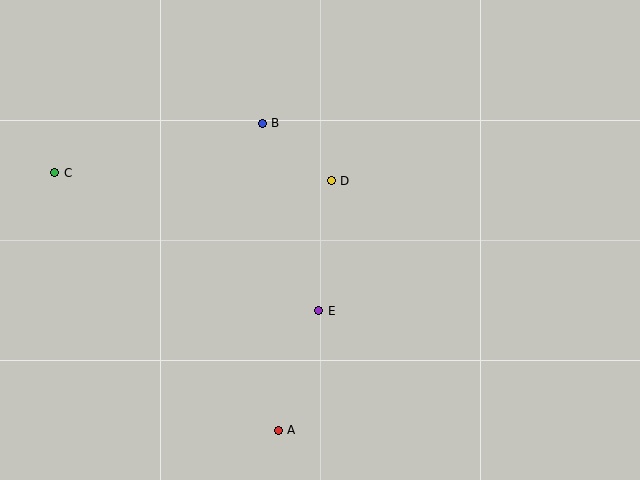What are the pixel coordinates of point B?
Point B is at (262, 123).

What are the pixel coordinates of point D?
Point D is at (331, 181).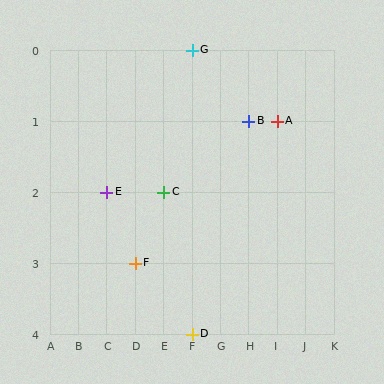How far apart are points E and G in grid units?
Points E and G are 3 columns and 2 rows apart (about 3.6 grid units diagonally).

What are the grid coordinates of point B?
Point B is at grid coordinates (H, 1).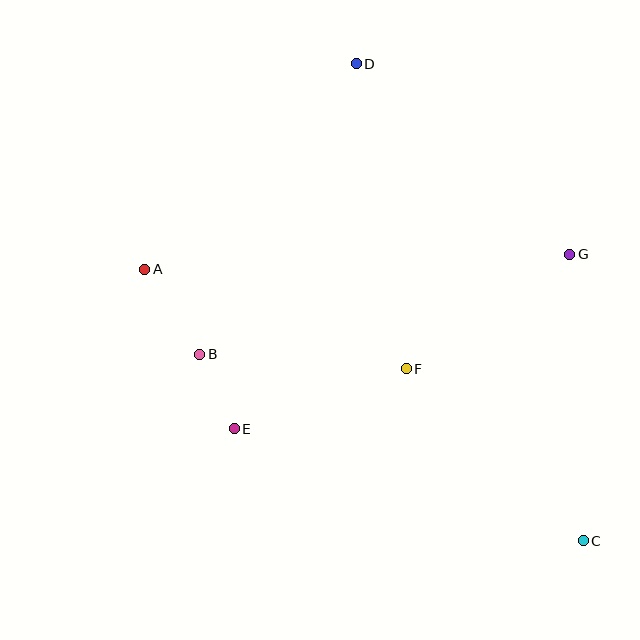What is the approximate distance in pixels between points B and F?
The distance between B and F is approximately 207 pixels.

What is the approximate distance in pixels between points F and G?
The distance between F and G is approximately 199 pixels.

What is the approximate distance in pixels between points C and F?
The distance between C and F is approximately 247 pixels.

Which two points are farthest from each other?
Points C and D are farthest from each other.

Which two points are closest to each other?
Points B and E are closest to each other.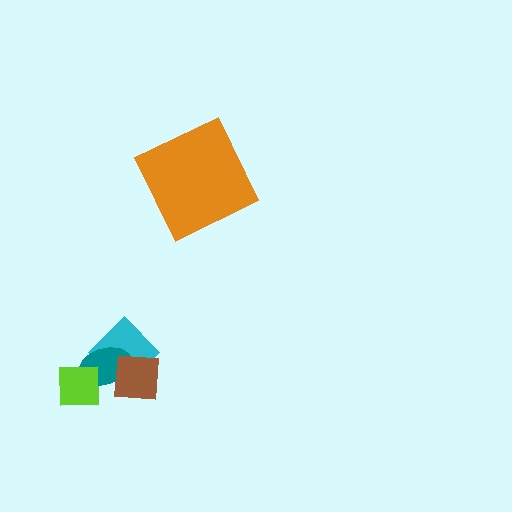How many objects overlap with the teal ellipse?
3 objects overlap with the teal ellipse.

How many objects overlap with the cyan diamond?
2 objects overlap with the cyan diamond.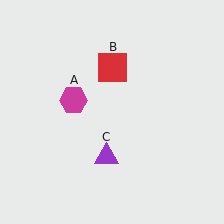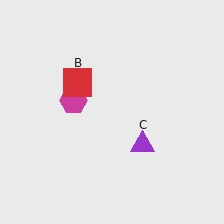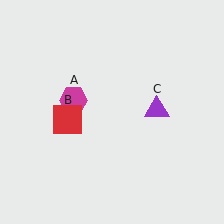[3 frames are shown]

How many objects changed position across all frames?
2 objects changed position: red square (object B), purple triangle (object C).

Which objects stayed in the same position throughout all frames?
Magenta hexagon (object A) remained stationary.